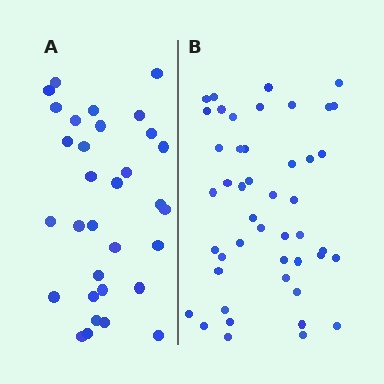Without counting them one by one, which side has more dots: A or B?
Region B (the right region) has more dots.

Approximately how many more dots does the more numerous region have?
Region B has approximately 15 more dots than region A.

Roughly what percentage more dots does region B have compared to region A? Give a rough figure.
About 45% more.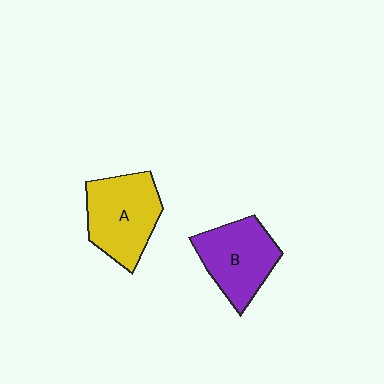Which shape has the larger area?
Shape A (yellow).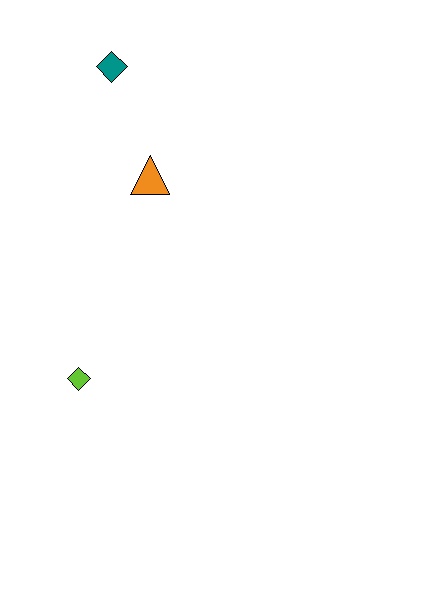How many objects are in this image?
There are 3 objects.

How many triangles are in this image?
There is 1 triangle.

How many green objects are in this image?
There are no green objects.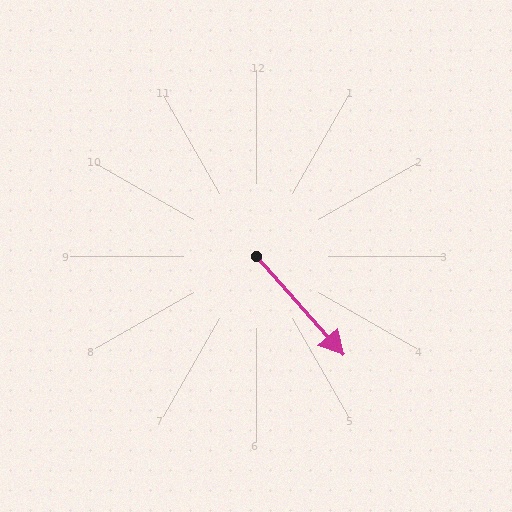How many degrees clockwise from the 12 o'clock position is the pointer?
Approximately 139 degrees.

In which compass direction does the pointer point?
Southeast.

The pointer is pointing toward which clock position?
Roughly 5 o'clock.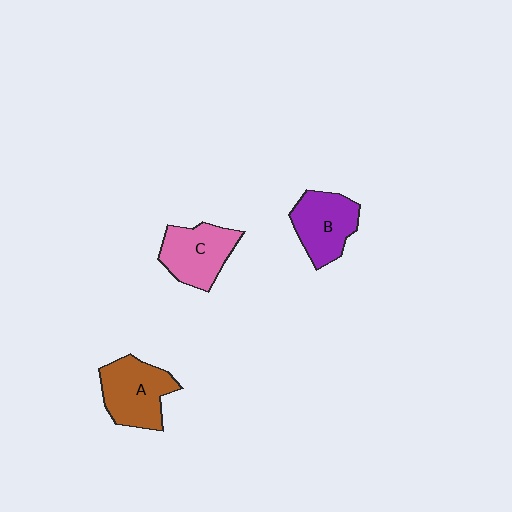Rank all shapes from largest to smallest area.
From largest to smallest: A (brown), C (pink), B (purple).